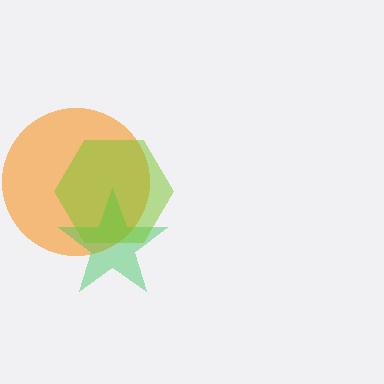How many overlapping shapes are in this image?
There are 3 overlapping shapes in the image.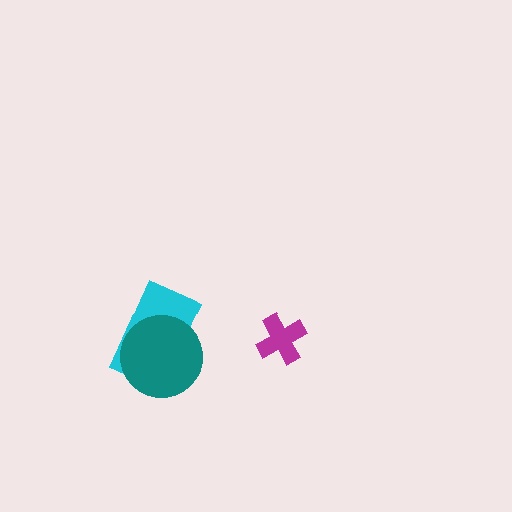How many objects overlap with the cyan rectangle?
1 object overlaps with the cyan rectangle.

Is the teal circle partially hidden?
No, no other shape covers it.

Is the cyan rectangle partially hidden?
Yes, it is partially covered by another shape.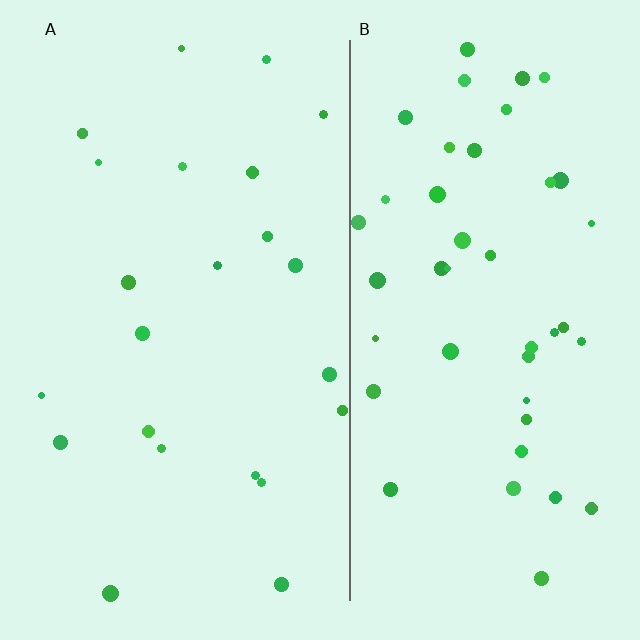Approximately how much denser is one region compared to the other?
Approximately 2.0× — region B over region A.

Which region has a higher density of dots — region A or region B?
B (the right).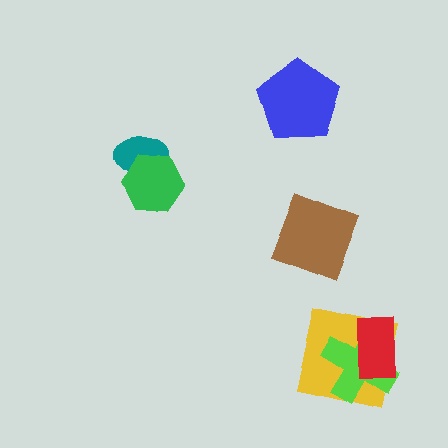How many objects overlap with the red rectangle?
2 objects overlap with the red rectangle.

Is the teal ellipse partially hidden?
Yes, it is partially covered by another shape.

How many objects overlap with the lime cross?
2 objects overlap with the lime cross.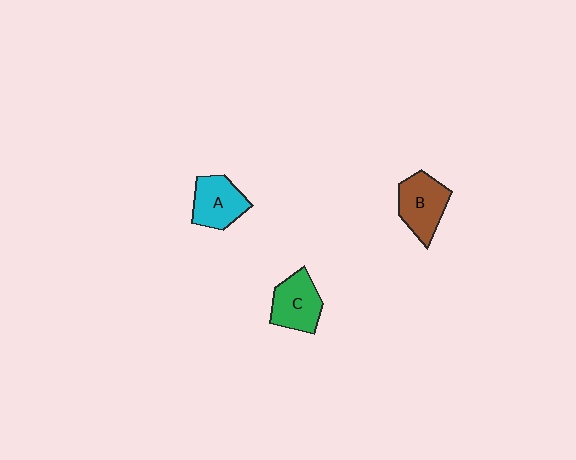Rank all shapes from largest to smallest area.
From largest to smallest: B (brown), C (green), A (cyan).